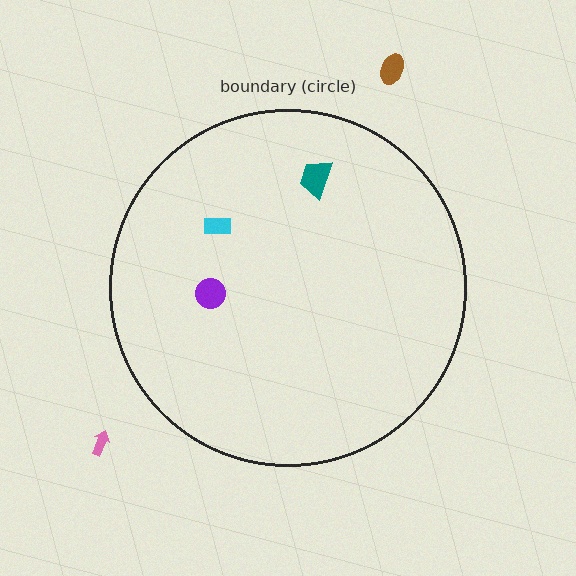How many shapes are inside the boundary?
3 inside, 2 outside.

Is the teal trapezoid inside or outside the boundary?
Inside.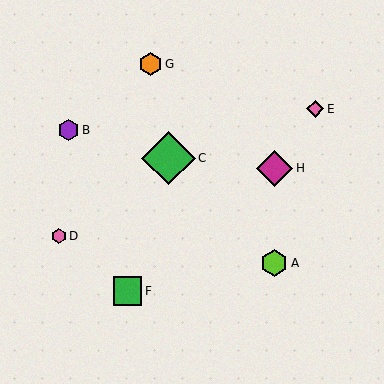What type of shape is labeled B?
Shape B is a purple hexagon.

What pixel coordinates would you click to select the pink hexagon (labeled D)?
Click at (59, 236) to select the pink hexagon D.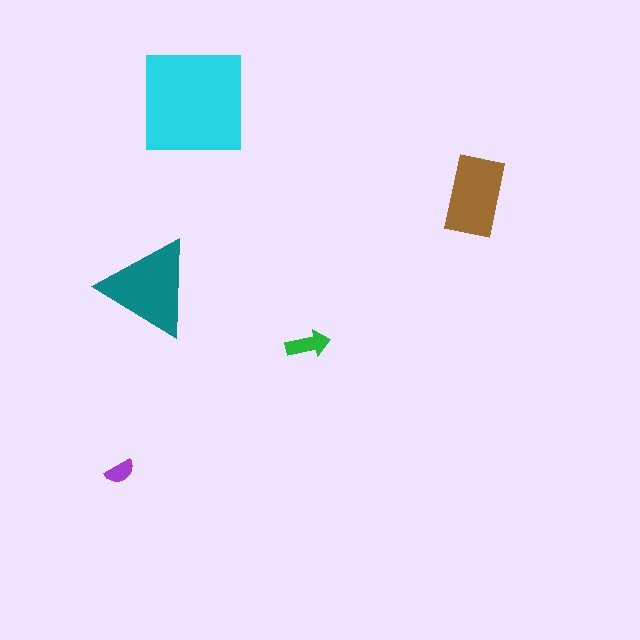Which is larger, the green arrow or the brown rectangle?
The brown rectangle.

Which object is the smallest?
The purple semicircle.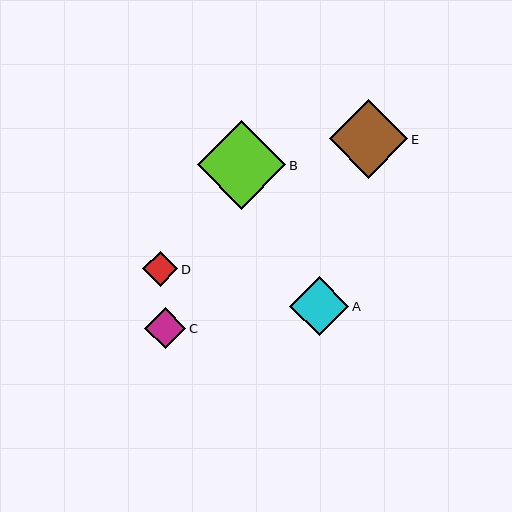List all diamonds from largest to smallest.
From largest to smallest: B, E, A, C, D.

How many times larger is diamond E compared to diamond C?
Diamond E is approximately 1.9 times the size of diamond C.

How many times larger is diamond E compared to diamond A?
Diamond E is approximately 1.3 times the size of diamond A.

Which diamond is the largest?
Diamond B is the largest with a size of approximately 89 pixels.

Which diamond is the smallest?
Diamond D is the smallest with a size of approximately 35 pixels.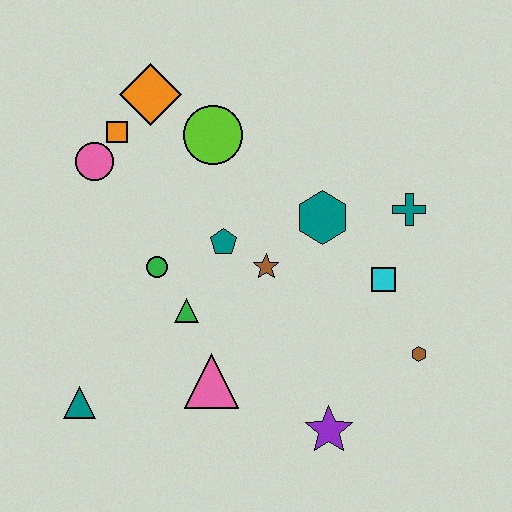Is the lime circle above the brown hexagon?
Yes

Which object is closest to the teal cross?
The cyan square is closest to the teal cross.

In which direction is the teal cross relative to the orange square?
The teal cross is to the right of the orange square.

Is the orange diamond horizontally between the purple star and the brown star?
No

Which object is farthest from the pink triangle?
The orange diamond is farthest from the pink triangle.